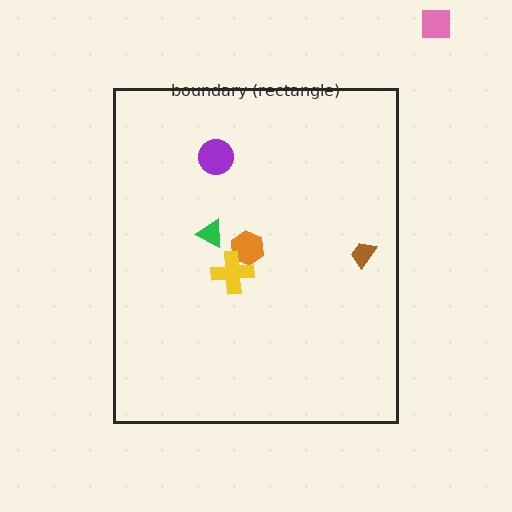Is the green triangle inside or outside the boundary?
Inside.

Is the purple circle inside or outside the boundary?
Inside.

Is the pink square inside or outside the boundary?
Outside.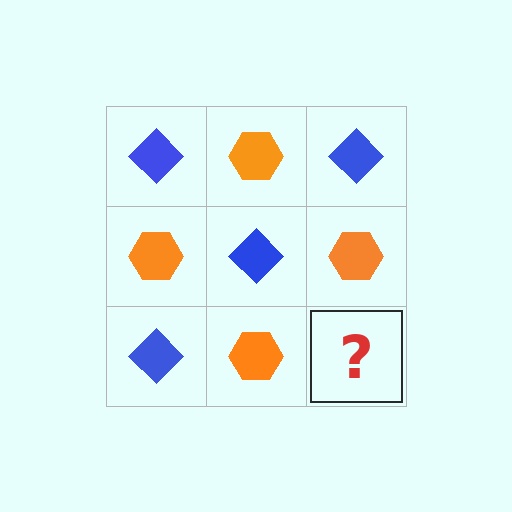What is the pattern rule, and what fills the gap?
The rule is that it alternates blue diamond and orange hexagon in a checkerboard pattern. The gap should be filled with a blue diamond.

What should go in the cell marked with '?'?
The missing cell should contain a blue diamond.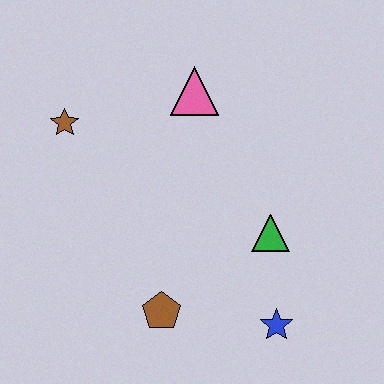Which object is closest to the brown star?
The pink triangle is closest to the brown star.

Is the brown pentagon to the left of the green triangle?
Yes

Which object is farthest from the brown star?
The blue star is farthest from the brown star.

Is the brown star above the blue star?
Yes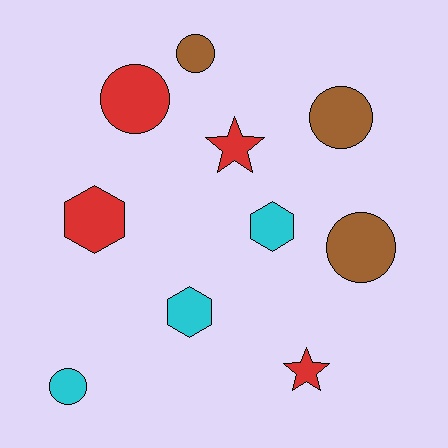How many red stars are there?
There are 2 red stars.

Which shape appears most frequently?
Circle, with 5 objects.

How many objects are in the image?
There are 10 objects.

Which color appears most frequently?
Red, with 4 objects.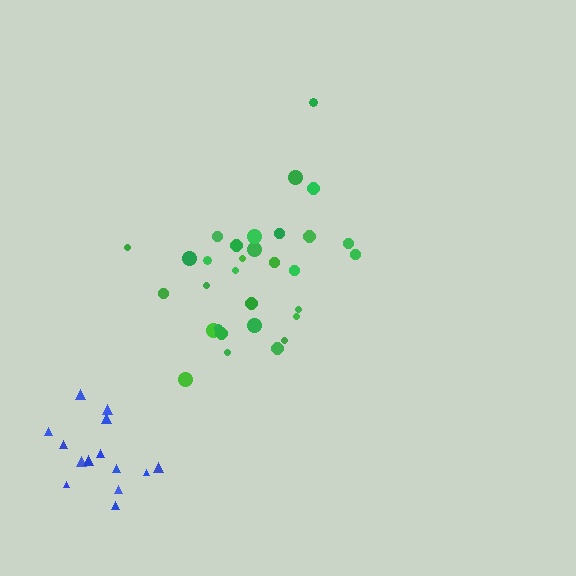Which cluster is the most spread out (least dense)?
Green.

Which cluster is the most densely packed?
Blue.